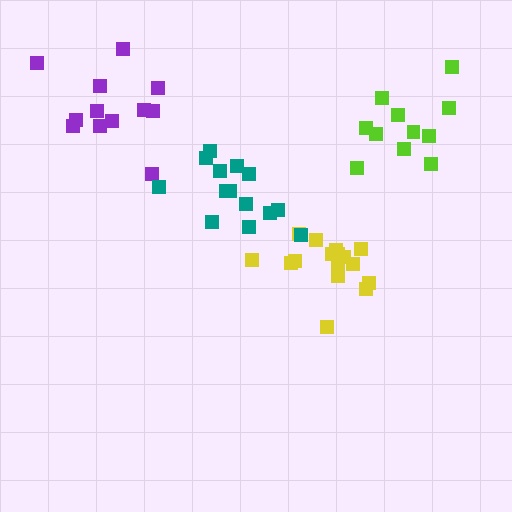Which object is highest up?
The purple cluster is topmost.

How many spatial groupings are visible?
There are 4 spatial groupings.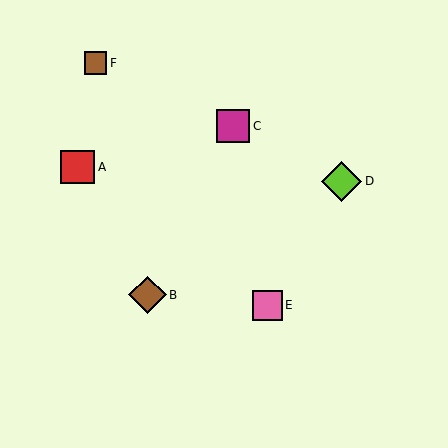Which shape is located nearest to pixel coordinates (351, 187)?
The lime diamond (labeled D) at (342, 181) is nearest to that location.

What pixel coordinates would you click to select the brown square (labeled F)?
Click at (96, 63) to select the brown square F.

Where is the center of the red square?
The center of the red square is at (78, 167).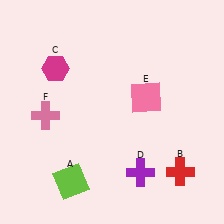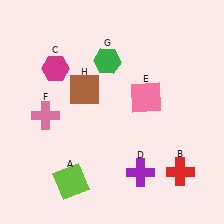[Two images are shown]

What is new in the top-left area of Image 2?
A brown square (H) was added in the top-left area of Image 2.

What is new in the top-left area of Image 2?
A green hexagon (G) was added in the top-left area of Image 2.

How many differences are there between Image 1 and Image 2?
There are 2 differences between the two images.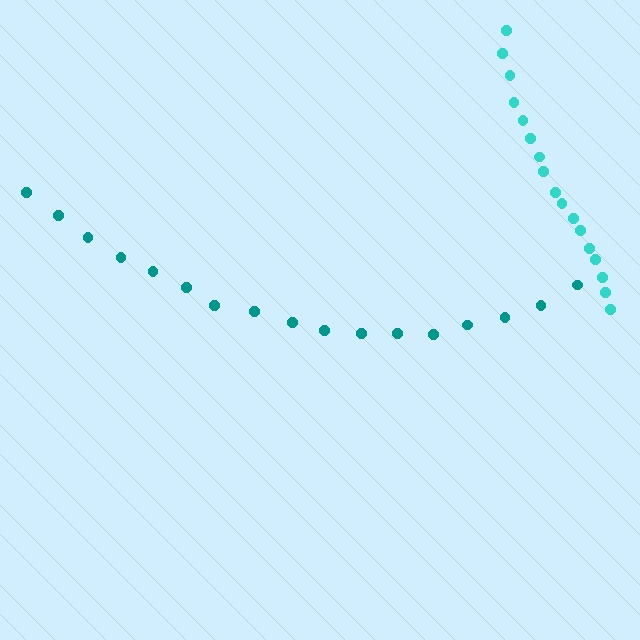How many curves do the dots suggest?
There are 2 distinct paths.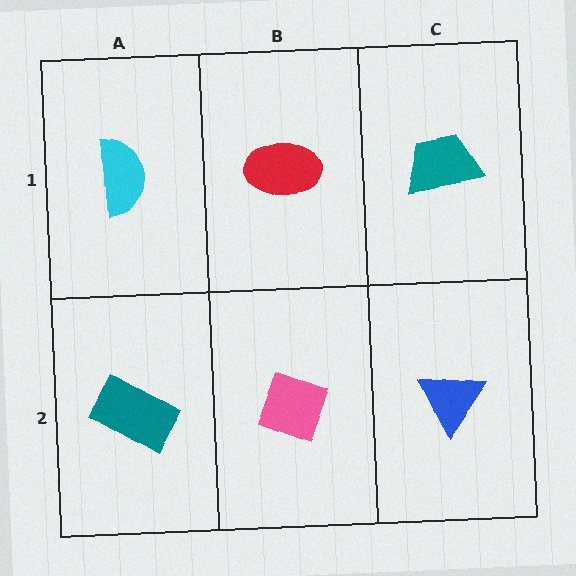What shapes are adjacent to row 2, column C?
A teal trapezoid (row 1, column C), a pink diamond (row 2, column B).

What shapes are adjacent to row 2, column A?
A cyan semicircle (row 1, column A), a pink diamond (row 2, column B).